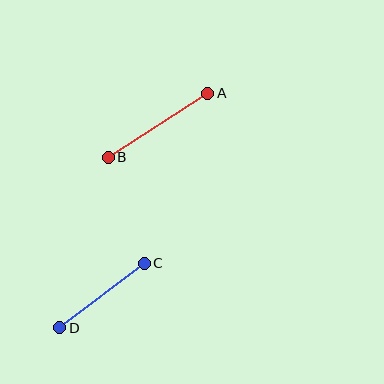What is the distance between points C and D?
The distance is approximately 106 pixels.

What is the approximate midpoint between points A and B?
The midpoint is at approximately (158, 125) pixels.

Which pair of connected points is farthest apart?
Points A and B are farthest apart.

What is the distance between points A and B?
The distance is approximately 118 pixels.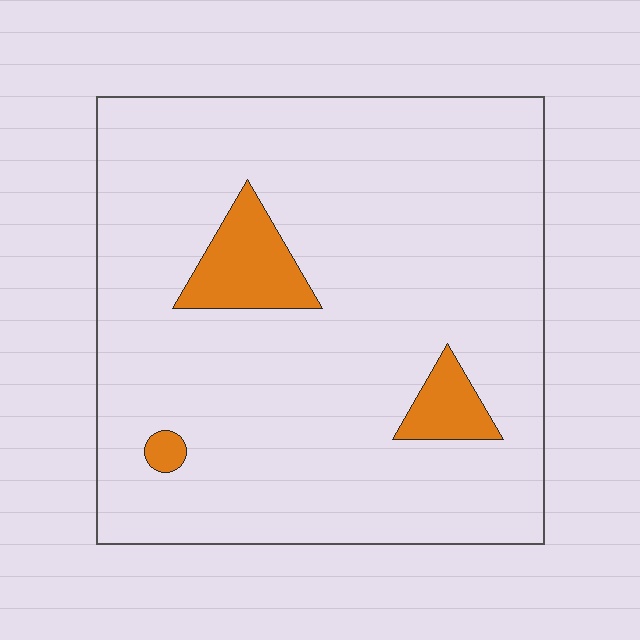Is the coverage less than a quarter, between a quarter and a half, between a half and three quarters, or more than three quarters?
Less than a quarter.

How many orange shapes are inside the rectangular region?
3.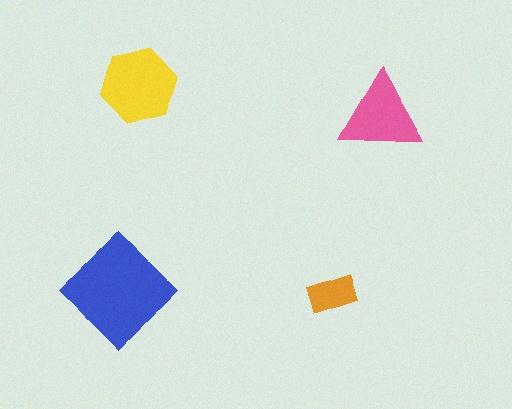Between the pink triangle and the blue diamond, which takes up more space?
The blue diamond.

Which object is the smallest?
The orange rectangle.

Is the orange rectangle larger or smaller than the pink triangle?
Smaller.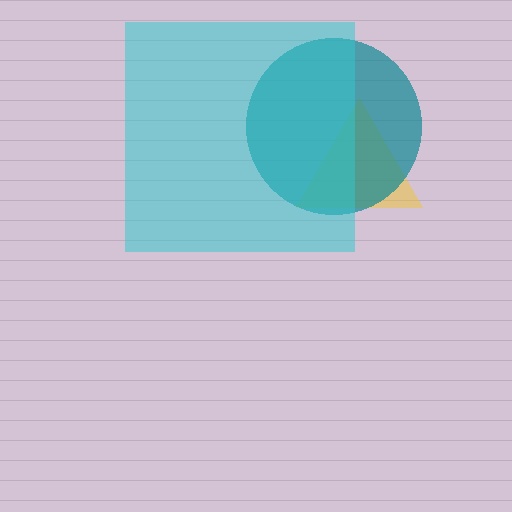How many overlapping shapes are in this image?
There are 3 overlapping shapes in the image.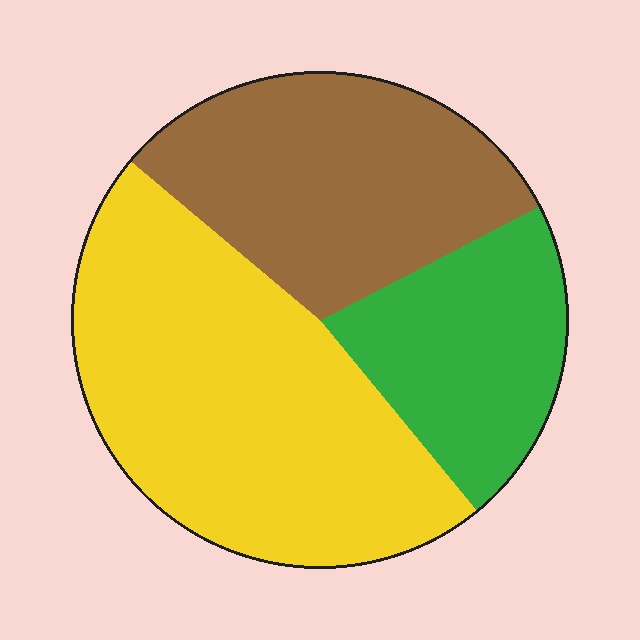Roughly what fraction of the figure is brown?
Brown covers about 30% of the figure.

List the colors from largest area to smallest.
From largest to smallest: yellow, brown, green.